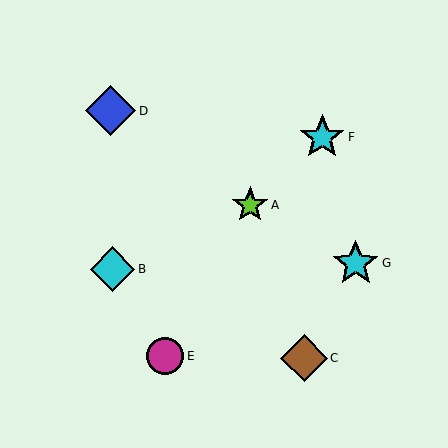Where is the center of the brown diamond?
The center of the brown diamond is at (304, 358).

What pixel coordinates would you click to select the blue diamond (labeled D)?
Click at (111, 111) to select the blue diamond D.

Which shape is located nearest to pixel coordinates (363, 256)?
The cyan star (labeled G) at (356, 263) is nearest to that location.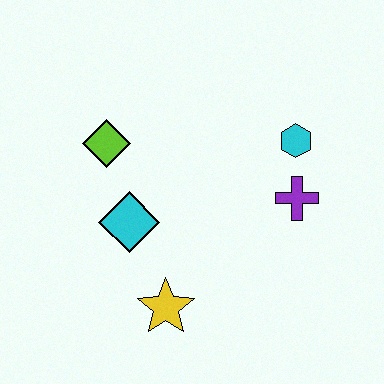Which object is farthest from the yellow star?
The cyan hexagon is farthest from the yellow star.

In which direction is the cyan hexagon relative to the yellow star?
The cyan hexagon is above the yellow star.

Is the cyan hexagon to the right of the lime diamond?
Yes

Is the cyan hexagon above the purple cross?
Yes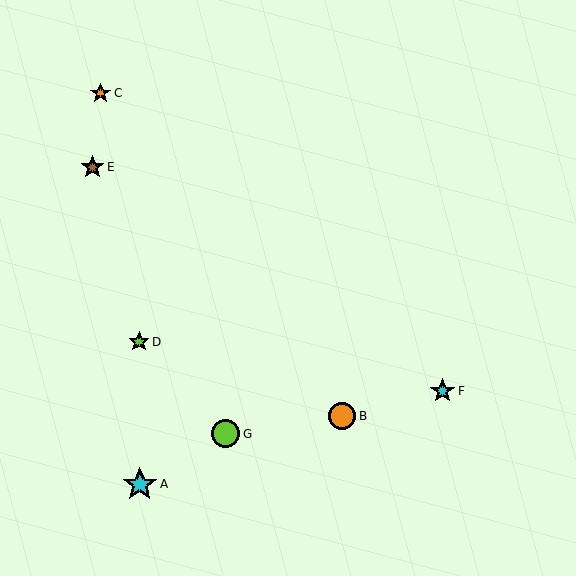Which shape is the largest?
The cyan star (labeled A) is the largest.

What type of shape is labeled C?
Shape C is an orange star.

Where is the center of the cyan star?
The center of the cyan star is at (140, 484).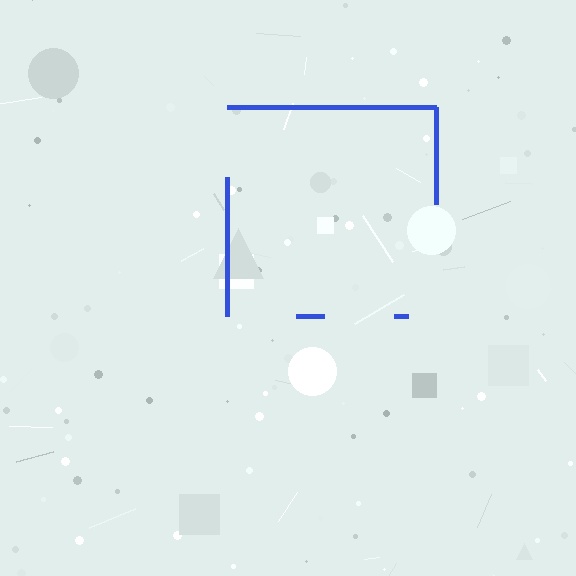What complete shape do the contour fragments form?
The contour fragments form a square.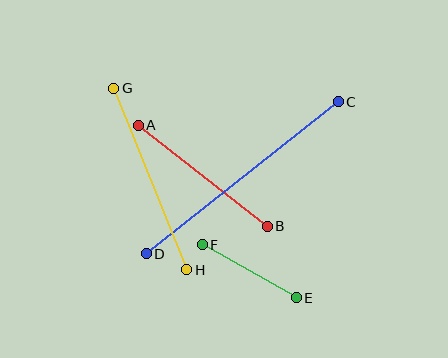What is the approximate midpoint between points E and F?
The midpoint is at approximately (249, 271) pixels.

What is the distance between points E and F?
The distance is approximately 108 pixels.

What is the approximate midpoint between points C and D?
The midpoint is at approximately (242, 178) pixels.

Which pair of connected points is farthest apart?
Points C and D are farthest apart.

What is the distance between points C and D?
The distance is approximately 245 pixels.